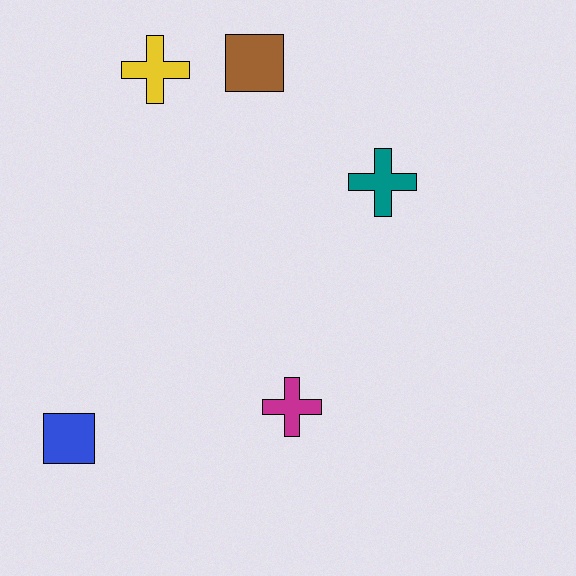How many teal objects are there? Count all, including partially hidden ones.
There is 1 teal object.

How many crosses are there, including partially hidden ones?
There are 3 crosses.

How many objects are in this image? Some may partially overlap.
There are 5 objects.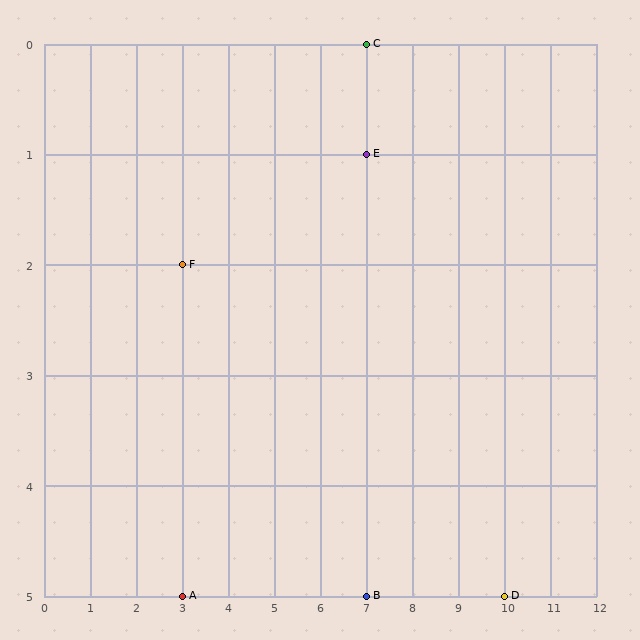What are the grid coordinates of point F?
Point F is at grid coordinates (3, 2).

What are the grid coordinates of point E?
Point E is at grid coordinates (7, 1).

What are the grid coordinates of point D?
Point D is at grid coordinates (10, 5).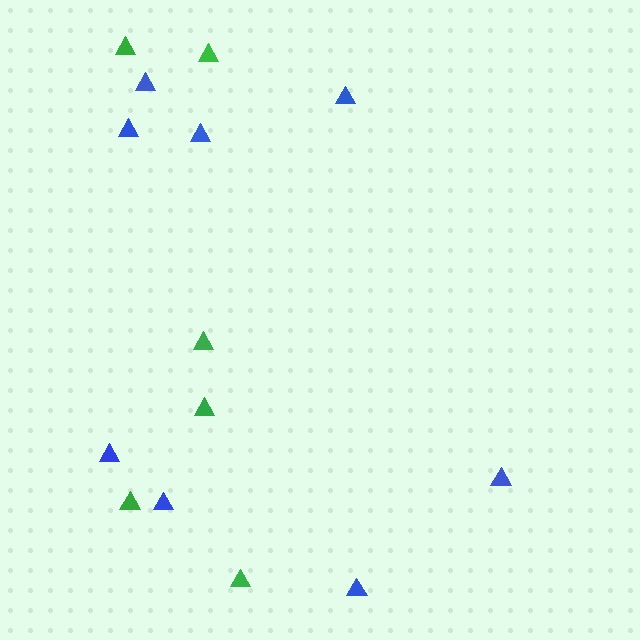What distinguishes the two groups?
There are 2 groups: one group of blue triangles (8) and one group of green triangles (6).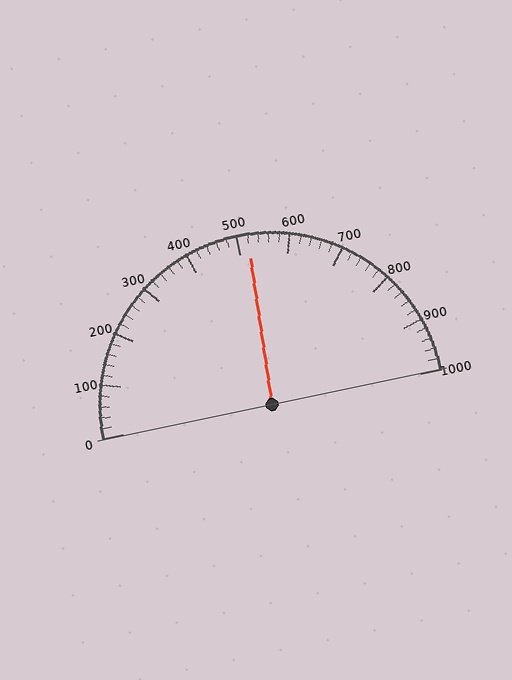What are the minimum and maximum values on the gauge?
The gauge ranges from 0 to 1000.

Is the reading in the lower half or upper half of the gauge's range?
The reading is in the upper half of the range (0 to 1000).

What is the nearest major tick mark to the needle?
The nearest major tick mark is 500.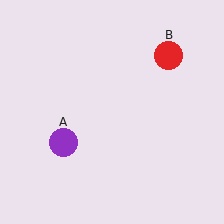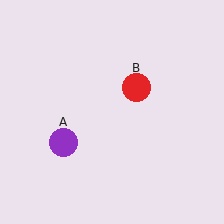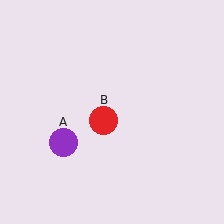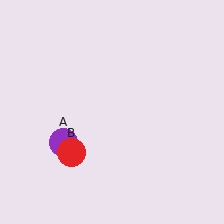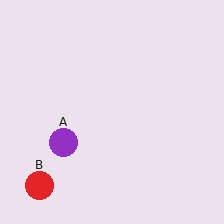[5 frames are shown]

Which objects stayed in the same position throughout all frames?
Purple circle (object A) remained stationary.